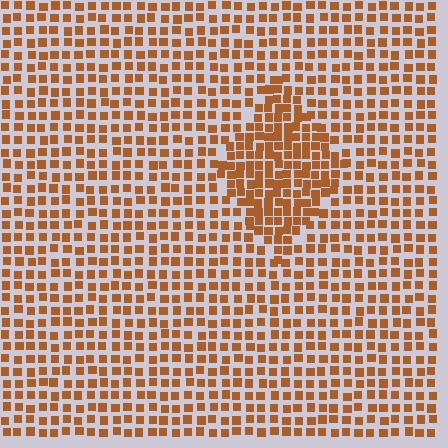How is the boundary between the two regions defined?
The boundary is defined by a change in element density (approximately 1.7x ratio). All elements are the same color, size, and shape.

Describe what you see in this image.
The image contains small brown elements arranged at two different densities. A diamond-shaped region is visible where the elements are more densely packed than the surrounding area.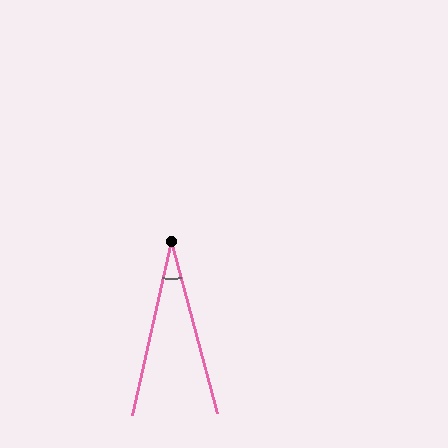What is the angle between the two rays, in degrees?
Approximately 28 degrees.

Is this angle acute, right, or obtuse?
It is acute.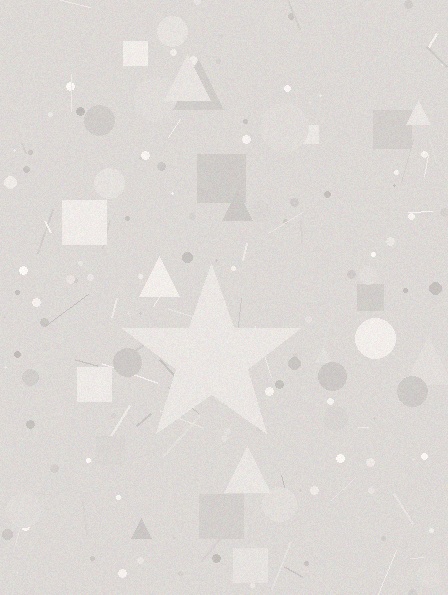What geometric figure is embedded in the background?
A star is embedded in the background.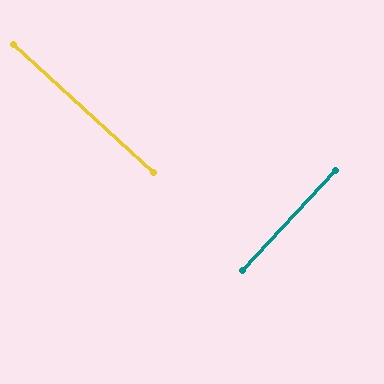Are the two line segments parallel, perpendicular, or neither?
Perpendicular — they meet at approximately 90°.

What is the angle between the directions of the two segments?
Approximately 90 degrees.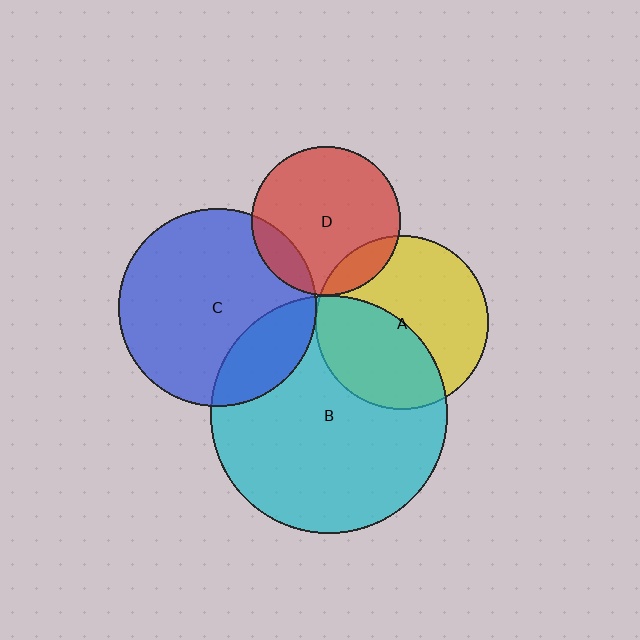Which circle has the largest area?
Circle B (cyan).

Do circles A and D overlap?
Yes.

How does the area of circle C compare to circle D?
Approximately 1.8 times.